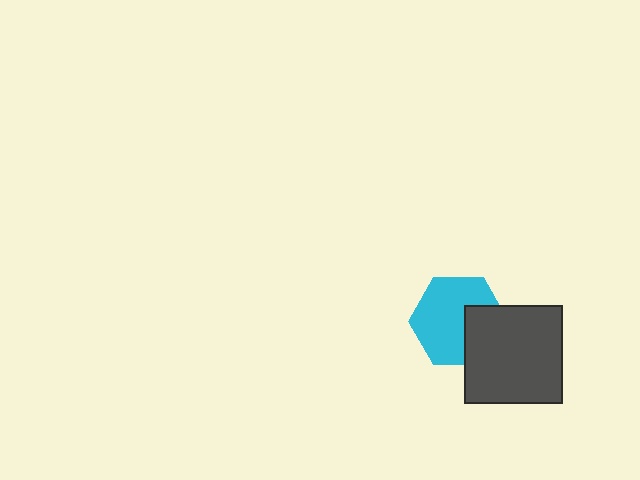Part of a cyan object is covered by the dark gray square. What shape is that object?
It is a hexagon.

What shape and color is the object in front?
The object in front is a dark gray square.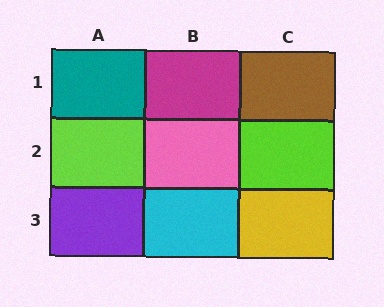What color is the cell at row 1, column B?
Magenta.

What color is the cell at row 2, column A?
Lime.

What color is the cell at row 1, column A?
Teal.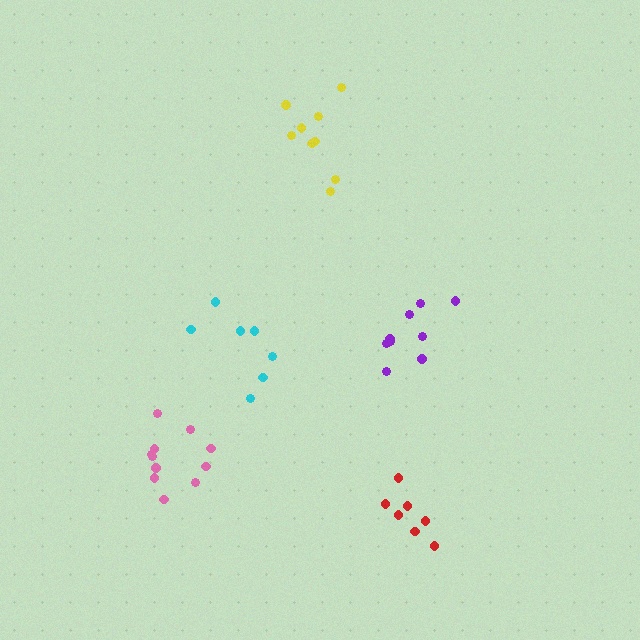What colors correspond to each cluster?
The clusters are colored: pink, cyan, yellow, red, purple.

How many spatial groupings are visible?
There are 5 spatial groupings.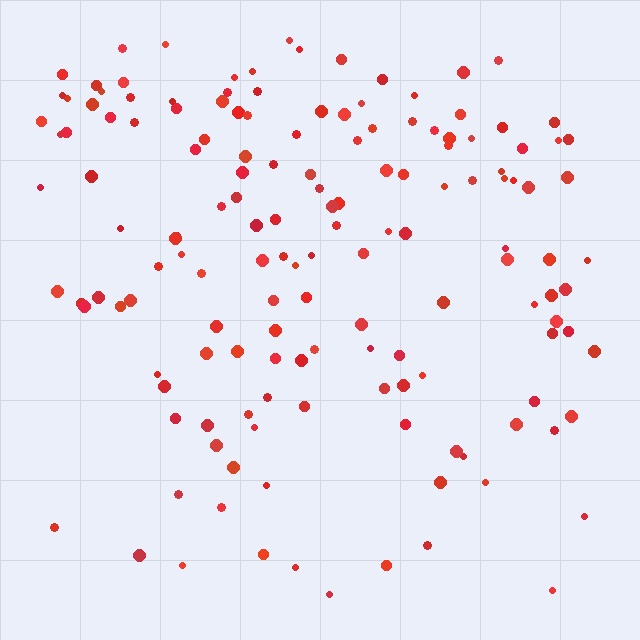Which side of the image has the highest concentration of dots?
The top.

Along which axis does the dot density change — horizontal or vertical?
Vertical.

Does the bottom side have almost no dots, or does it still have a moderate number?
Still a moderate number, just noticeably fewer than the top.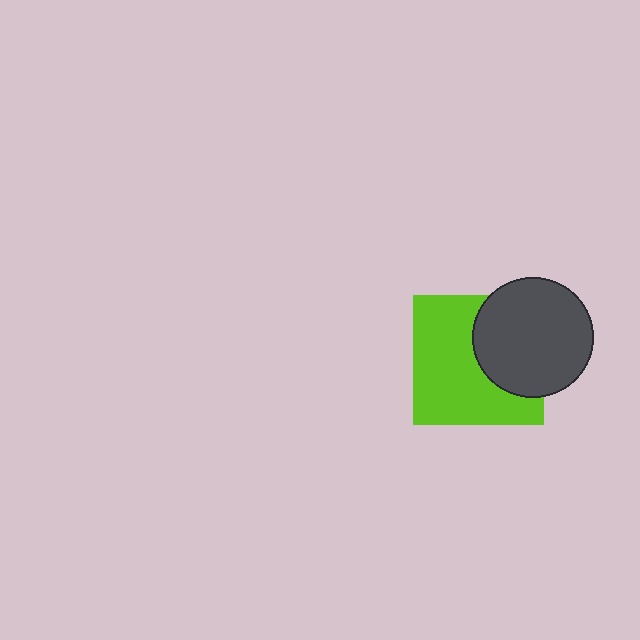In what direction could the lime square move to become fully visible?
The lime square could move left. That would shift it out from behind the dark gray circle entirely.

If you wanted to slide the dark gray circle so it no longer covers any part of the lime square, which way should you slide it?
Slide it right — that is the most direct way to separate the two shapes.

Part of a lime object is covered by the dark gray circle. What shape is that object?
It is a square.